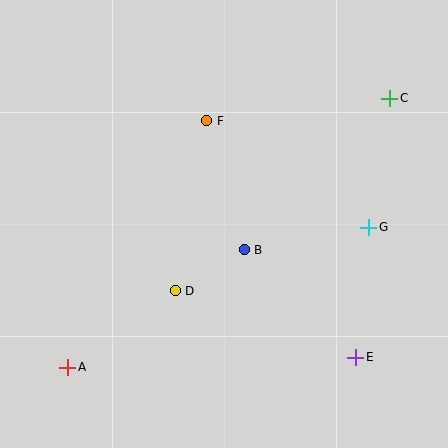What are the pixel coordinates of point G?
Point G is at (369, 227).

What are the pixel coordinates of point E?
Point E is at (356, 357).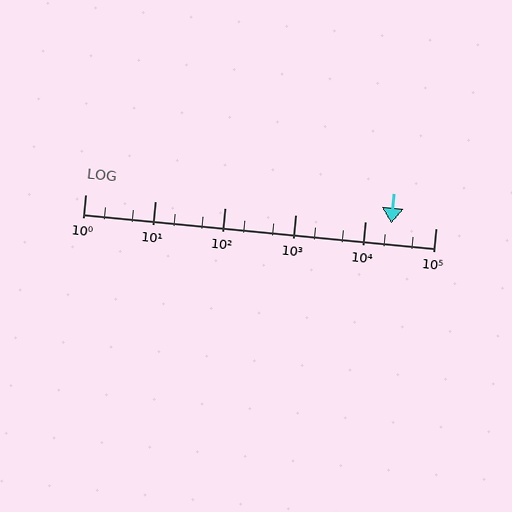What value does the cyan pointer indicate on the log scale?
The pointer indicates approximately 23000.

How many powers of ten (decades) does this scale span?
The scale spans 5 decades, from 1 to 100000.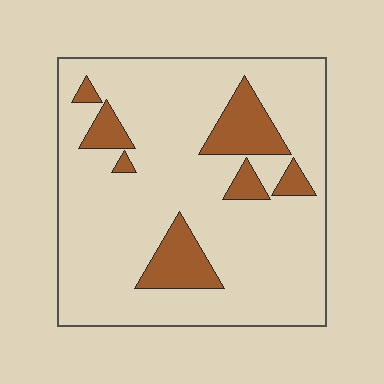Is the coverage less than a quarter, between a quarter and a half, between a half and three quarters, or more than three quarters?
Less than a quarter.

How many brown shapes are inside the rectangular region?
7.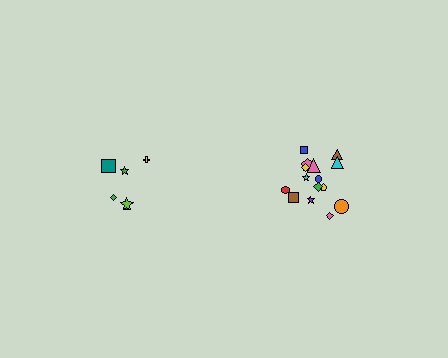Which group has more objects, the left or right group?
The right group.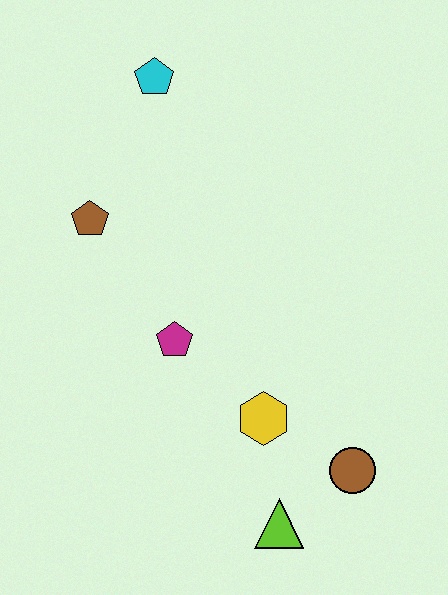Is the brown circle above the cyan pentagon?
No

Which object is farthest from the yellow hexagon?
The cyan pentagon is farthest from the yellow hexagon.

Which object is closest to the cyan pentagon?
The brown pentagon is closest to the cyan pentagon.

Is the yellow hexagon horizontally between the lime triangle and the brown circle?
No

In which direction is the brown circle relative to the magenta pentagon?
The brown circle is to the right of the magenta pentagon.